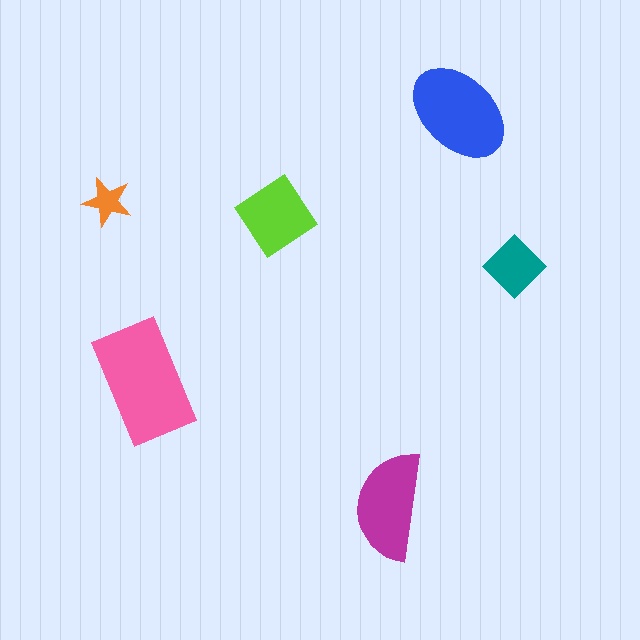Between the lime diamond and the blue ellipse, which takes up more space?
The blue ellipse.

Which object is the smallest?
The orange star.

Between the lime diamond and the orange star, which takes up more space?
The lime diamond.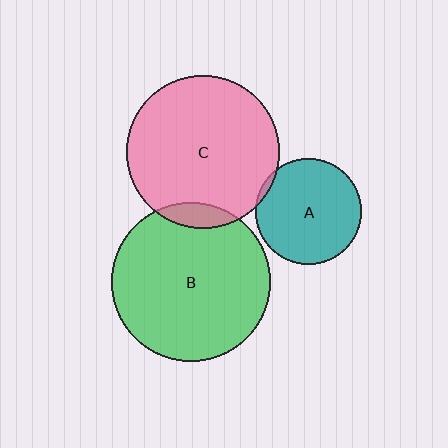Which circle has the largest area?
Circle B (green).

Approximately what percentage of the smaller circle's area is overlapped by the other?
Approximately 5%.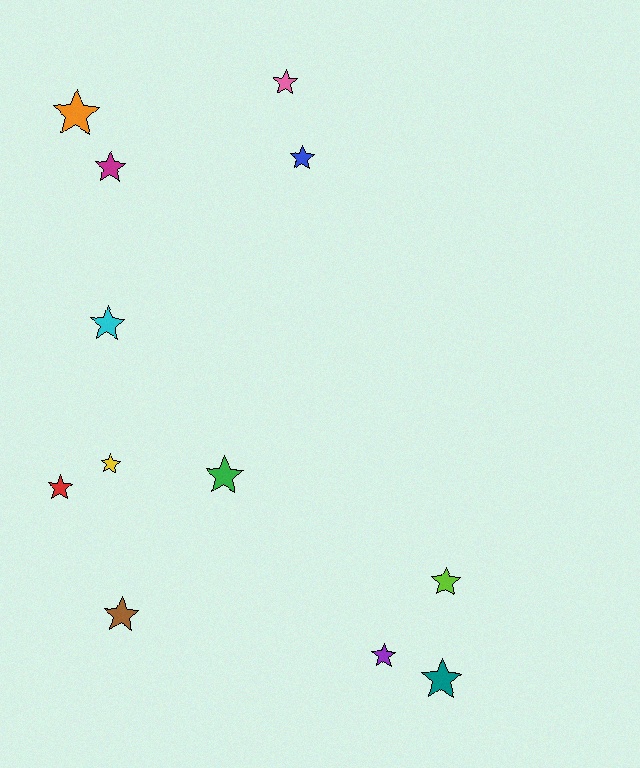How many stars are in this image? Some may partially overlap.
There are 12 stars.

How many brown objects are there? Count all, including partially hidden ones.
There is 1 brown object.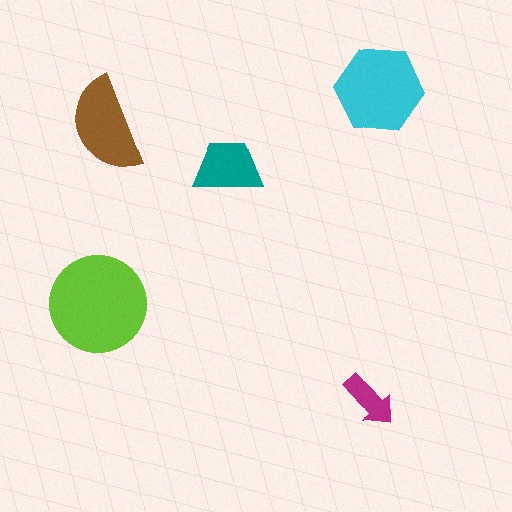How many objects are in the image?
There are 5 objects in the image.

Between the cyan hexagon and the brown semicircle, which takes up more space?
The cyan hexagon.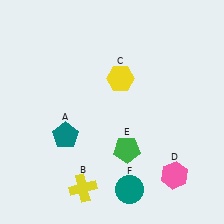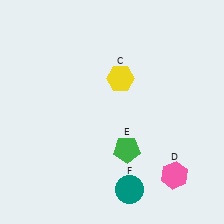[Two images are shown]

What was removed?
The teal pentagon (A), the yellow cross (B) were removed in Image 2.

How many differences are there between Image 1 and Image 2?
There are 2 differences between the two images.